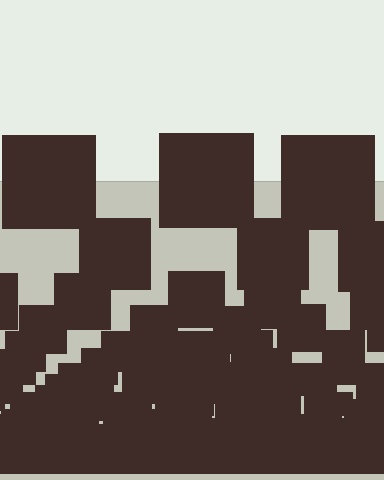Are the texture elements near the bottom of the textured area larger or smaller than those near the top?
Smaller. The gradient is inverted — elements near the bottom are smaller and denser.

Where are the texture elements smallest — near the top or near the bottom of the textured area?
Near the bottom.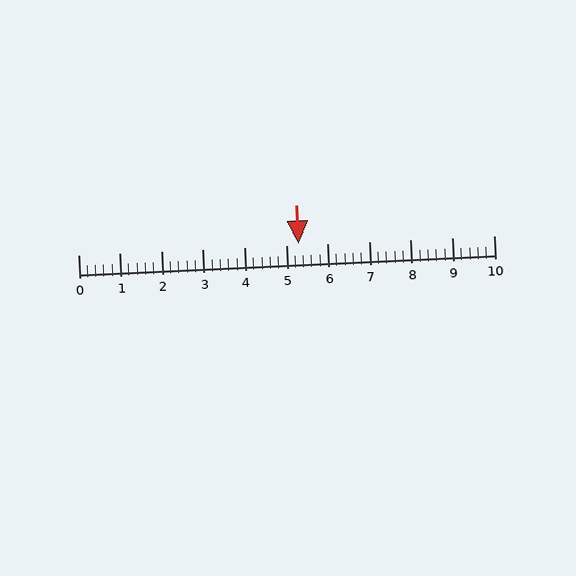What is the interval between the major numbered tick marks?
The major tick marks are spaced 1 units apart.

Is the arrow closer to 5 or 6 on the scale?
The arrow is closer to 5.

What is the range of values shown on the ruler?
The ruler shows values from 0 to 10.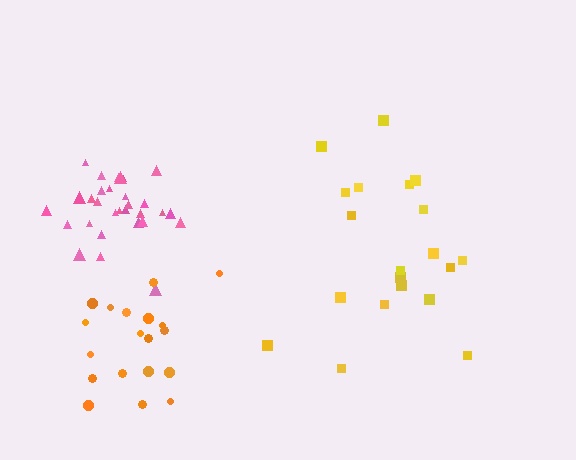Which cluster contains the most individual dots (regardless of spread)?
Pink (30).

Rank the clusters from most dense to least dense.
pink, orange, yellow.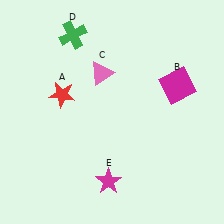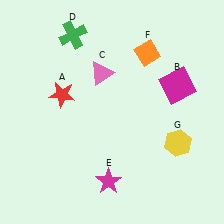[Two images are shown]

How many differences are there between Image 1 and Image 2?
There are 2 differences between the two images.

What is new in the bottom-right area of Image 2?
A yellow hexagon (G) was added in the bottom-right area of Image 2.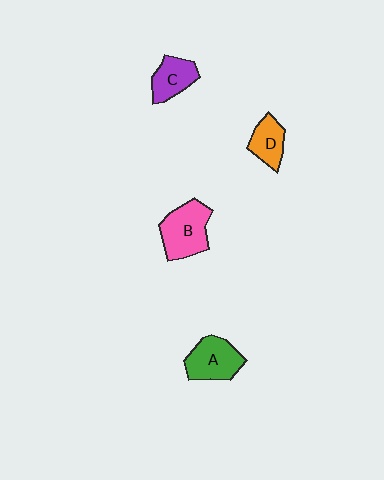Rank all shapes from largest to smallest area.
From largest to smallest: B (pink), A (green), C (purple), D (orange).